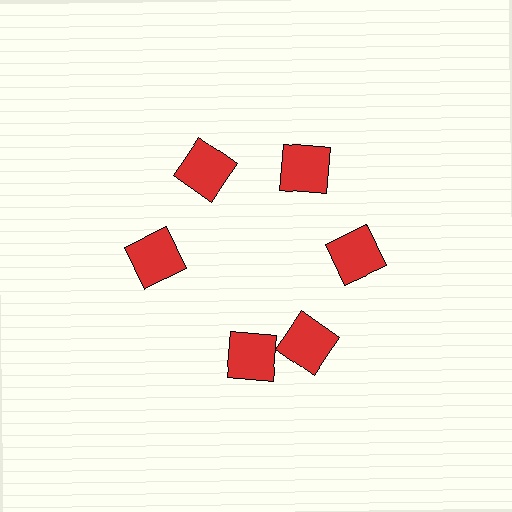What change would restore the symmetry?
The symmetry would be restored by rotating it back into even spacing with its neighbors so that all 6 squares sit at equal angles and equal distance from the center.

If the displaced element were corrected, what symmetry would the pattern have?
It would have 6-fold rotational symmetry — the pattern would map onto itself every 60 degrees.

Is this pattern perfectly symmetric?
No. The 6 red squares are arranged in a ring, but one element near the 7 o'clock position is rotated out of alignment along the ring, breaking the 6-fold rotational symmetry.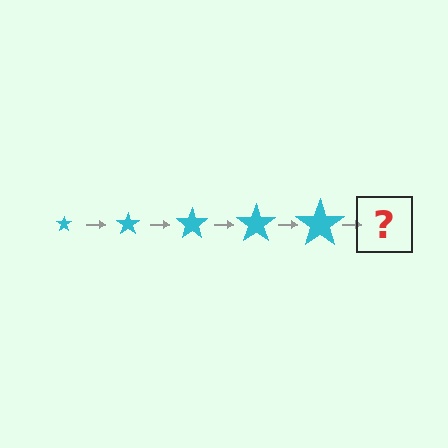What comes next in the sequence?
The next element should be a cyan star, larger than the previous one.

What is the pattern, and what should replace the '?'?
The pattern is that the star gets progressively larger each step. The '?' should be a cyan star, larger than the previous one.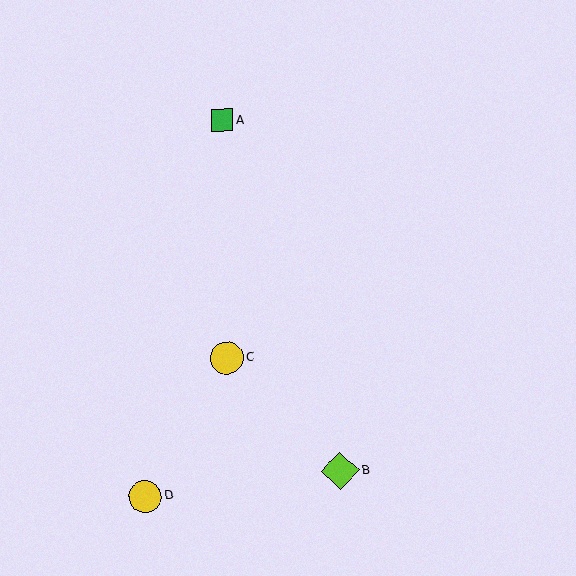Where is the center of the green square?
The center of the green square is at (222, 120).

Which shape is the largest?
The lime diamond (labeled B) is the largest.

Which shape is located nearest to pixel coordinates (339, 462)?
The lime diamond (labeled B) at (340, 471) is nearest to that location.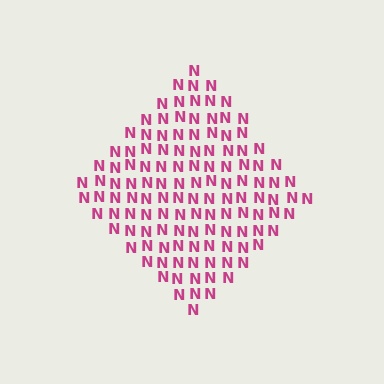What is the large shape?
The large shape is a diamond.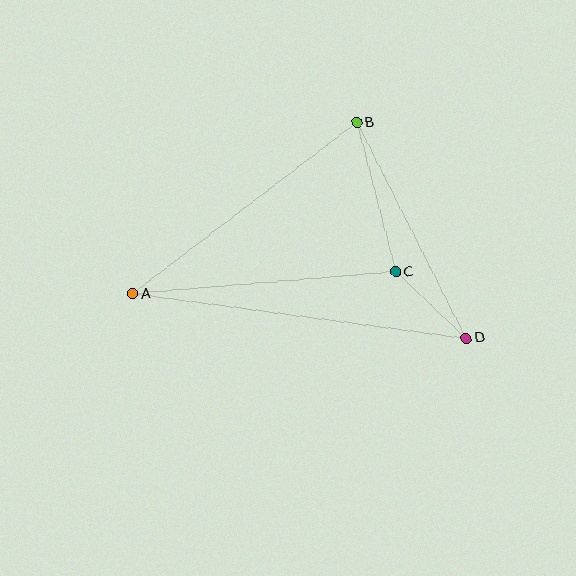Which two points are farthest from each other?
Points A and D are farthest from each other.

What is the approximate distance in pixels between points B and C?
The distance between B and C is approximately 154 pixels.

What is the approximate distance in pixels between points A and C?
The distance between A and C is approximately 263 pixels.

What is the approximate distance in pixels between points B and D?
The distance between B and D is approximately 242 pixels.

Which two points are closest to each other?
Points C and D are closest to each other.